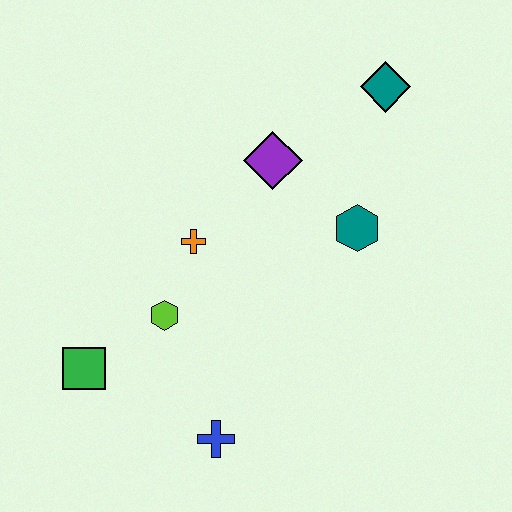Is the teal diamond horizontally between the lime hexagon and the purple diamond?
No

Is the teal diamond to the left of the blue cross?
No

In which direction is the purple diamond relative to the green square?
The purple diamond is above the green square.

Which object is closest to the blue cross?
The lime hexagon is closest to the blue cross.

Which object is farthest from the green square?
The teal diamond is farthest from the green square.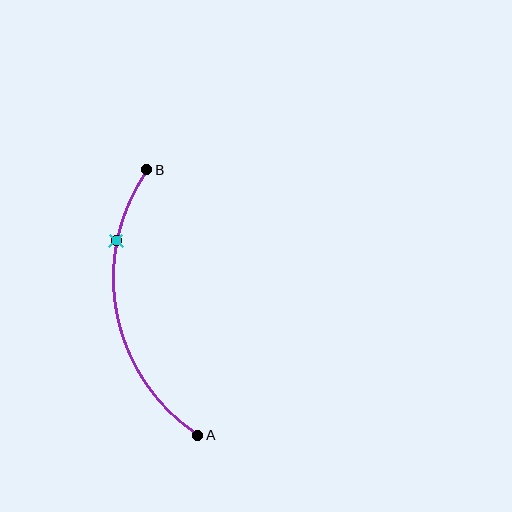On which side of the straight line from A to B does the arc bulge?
The arc bulges to the left of the straight line connecting A and B.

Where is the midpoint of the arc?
The arc midpoint is the point on the curve farthest from the straight line joining A and B. It sits to the left of that line.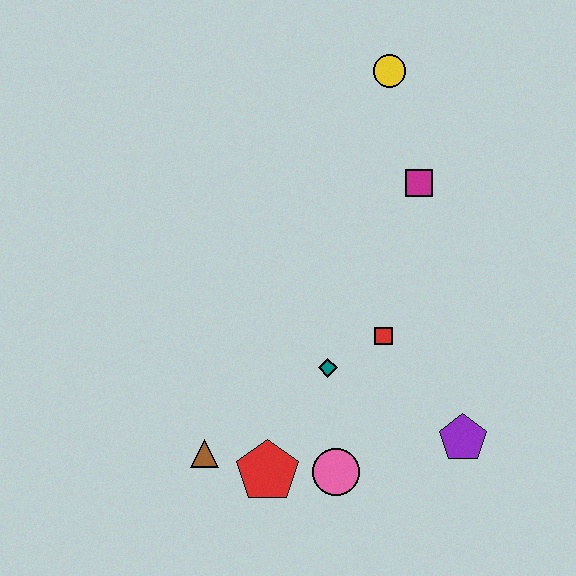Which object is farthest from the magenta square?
The brown triangle is farthest from the magenta square.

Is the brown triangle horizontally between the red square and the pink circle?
No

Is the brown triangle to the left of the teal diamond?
Yes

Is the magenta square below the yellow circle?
Yes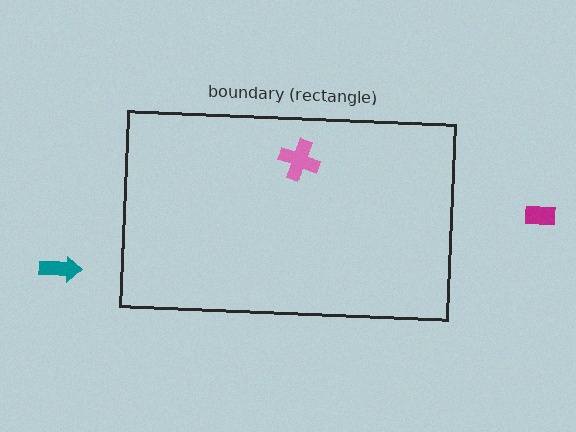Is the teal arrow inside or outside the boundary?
Outside.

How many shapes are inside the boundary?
1 inside, 2 outside.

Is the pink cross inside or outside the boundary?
Inside.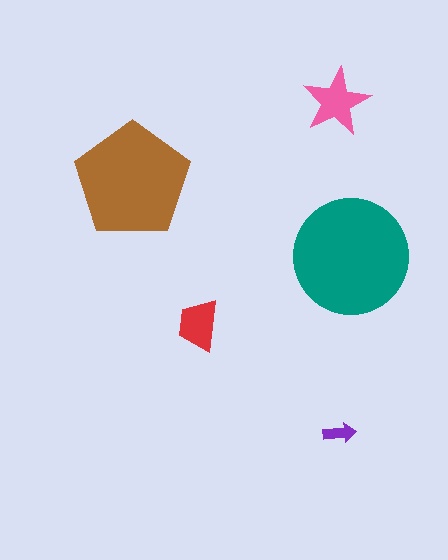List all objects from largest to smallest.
The teal circle, the brown pentagon, the pink star, the red trapezoid, the purple arrow.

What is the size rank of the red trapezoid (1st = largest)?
4th.